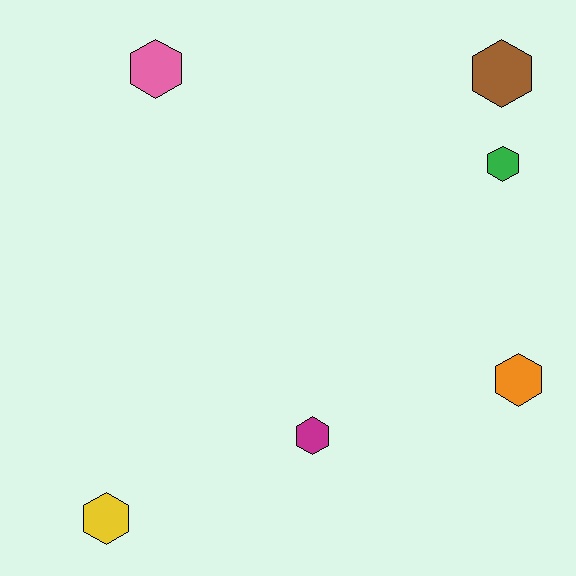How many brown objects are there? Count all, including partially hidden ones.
There is 1 brown object.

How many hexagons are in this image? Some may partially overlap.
There are 6 hexagons.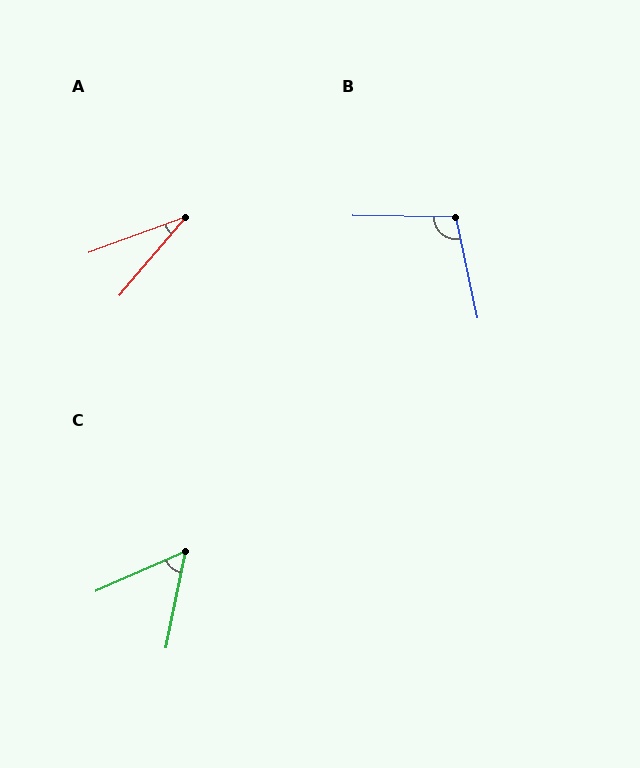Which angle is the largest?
B, at approximately 103 degrees.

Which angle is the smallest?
A, at approximately 29 degrees.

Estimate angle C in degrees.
Approximately 55 degrees.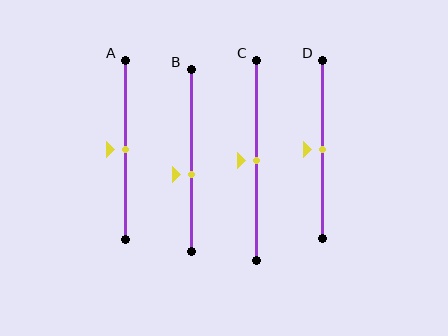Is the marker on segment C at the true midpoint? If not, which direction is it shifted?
Yes, the marker on segment C is at the true midpoint.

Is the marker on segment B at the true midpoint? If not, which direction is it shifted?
No, the marker on segment B is shifted downward by about 7% of the segment length.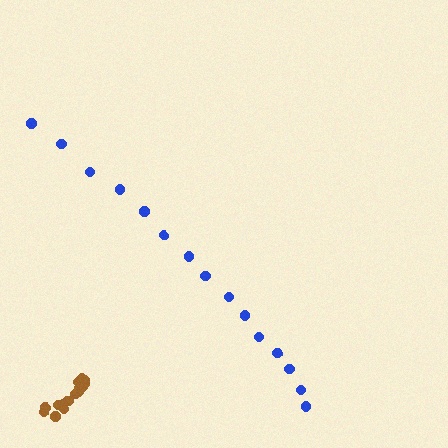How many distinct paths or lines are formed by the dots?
There are 2 distinct paths.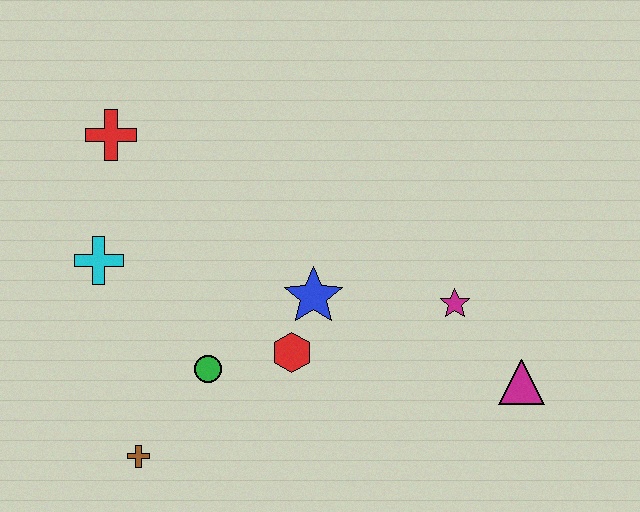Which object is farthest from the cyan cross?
The magenta triangle is farthest from the cyan cross.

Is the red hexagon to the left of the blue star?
Yes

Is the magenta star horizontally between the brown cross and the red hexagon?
No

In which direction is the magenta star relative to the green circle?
The magenta star is to the right of the green circle.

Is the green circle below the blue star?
Yes